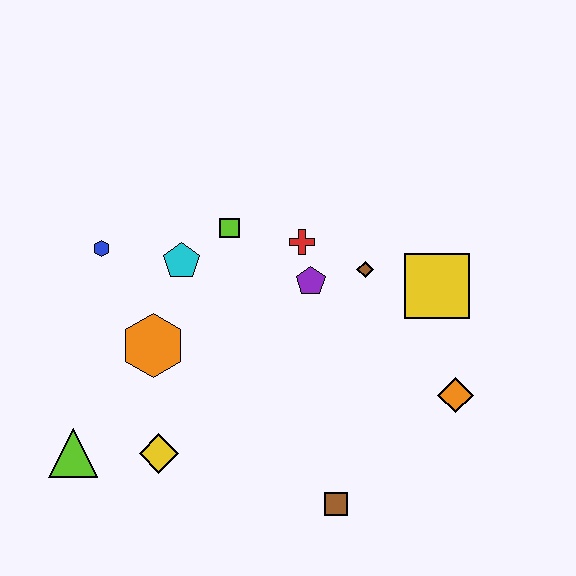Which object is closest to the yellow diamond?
The lime triangle is closest to the yellow diamond.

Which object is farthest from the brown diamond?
The lime triangle is farthest from the brown diamond.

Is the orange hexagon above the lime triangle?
Yes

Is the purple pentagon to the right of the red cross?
Yes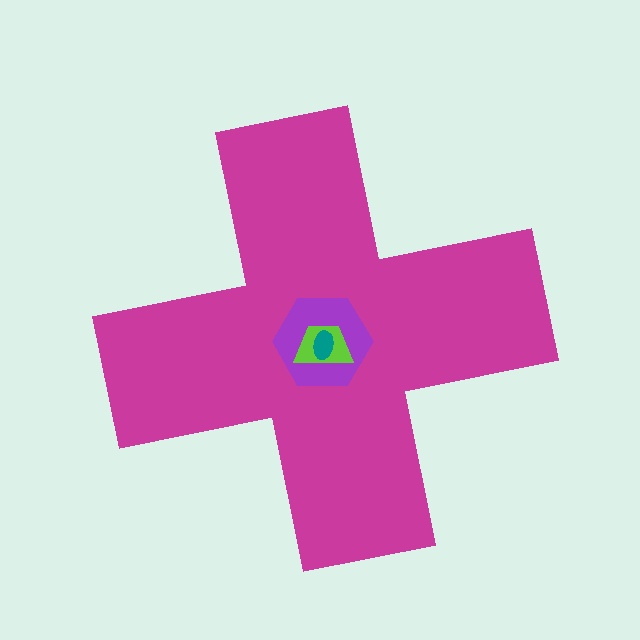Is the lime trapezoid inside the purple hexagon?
Yes.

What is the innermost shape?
The teal ellipse.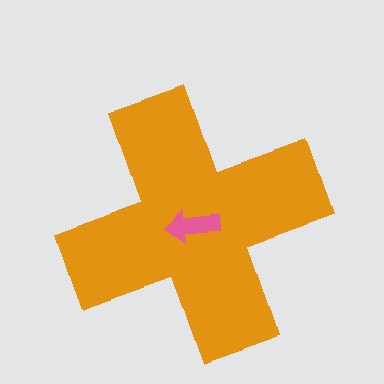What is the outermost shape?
The orange cross.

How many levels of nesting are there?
2.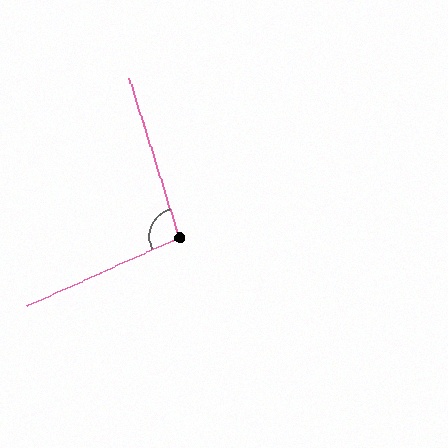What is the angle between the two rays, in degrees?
Approximately 97 degrees.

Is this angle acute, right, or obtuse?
It is obtuse.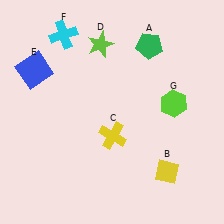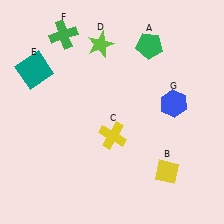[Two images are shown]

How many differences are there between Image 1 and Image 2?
There are 3 differences between the two images.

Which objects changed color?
E changed from blue to teal. F changed from cyan to green. G changed from lime to blue.